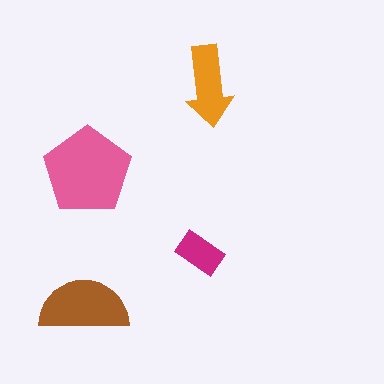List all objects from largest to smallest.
The pink pentagon, the brown semicircle, the orange arrow, the magenta rectangle.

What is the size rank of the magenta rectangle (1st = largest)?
4th.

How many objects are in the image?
There are 4 objects in the image.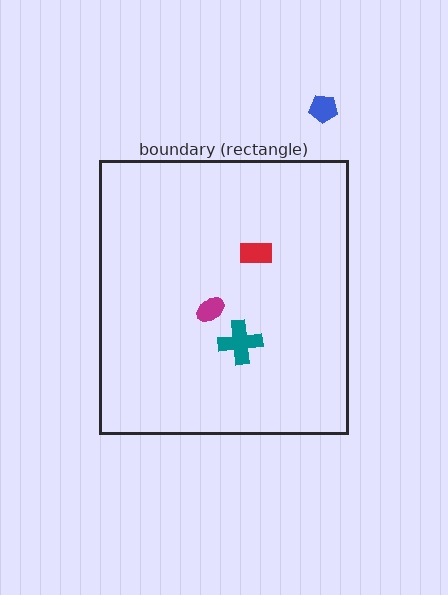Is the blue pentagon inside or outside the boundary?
Outside.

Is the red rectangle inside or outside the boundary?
Inside.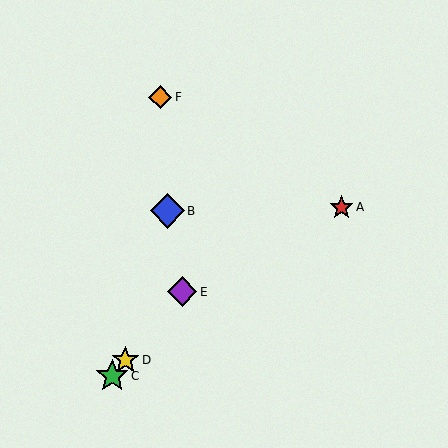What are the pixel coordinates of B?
Object B is at (167, 211).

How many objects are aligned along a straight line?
3 objects (C, D, E) are aligned along a straight line.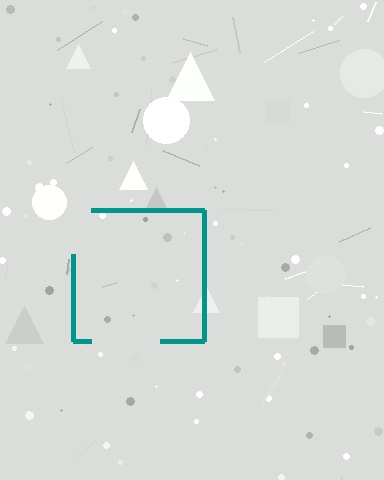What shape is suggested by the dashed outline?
The dashed outline suggests a square.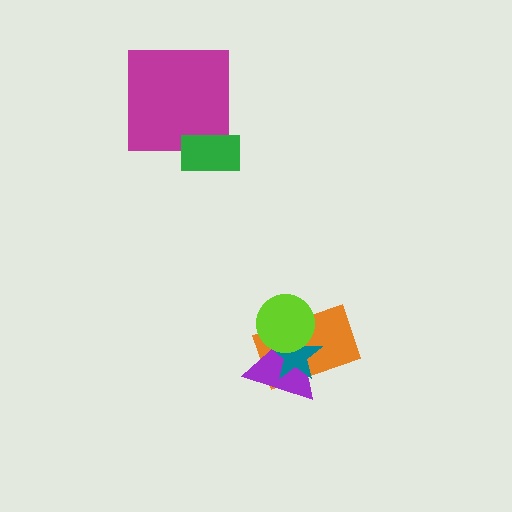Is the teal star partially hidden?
Yes, it is partially covered by another shape.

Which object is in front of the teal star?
The lime circle is in front of the teal star.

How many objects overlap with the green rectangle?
1 object overlaps with the green rectangle.